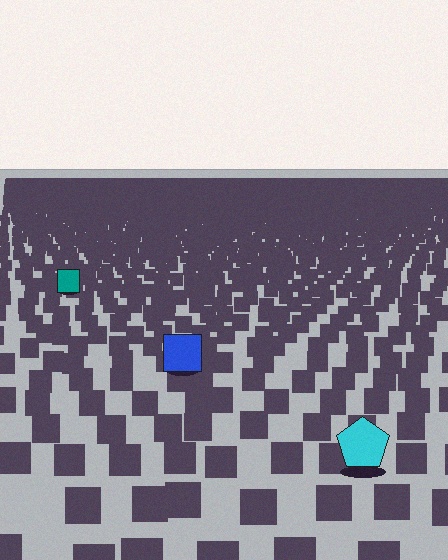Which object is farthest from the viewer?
The teal square is farthest from the viewer. It appears smaller and the ground texture around it is denser.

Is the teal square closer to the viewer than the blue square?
No. The blue square is closer — you can tell from the texture gradient: the ground texture is coarser near it.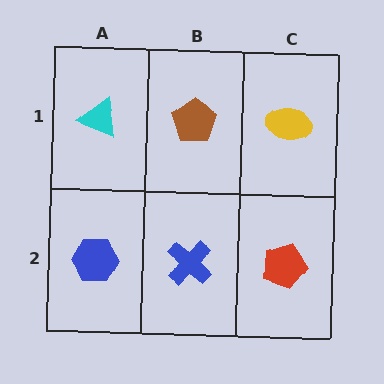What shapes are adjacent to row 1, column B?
A blue cross (row 2, column B), a cyan triangle (row 1, column A), a yellow ellipse (row 1, column C).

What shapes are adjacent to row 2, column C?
A yellow ellipse (row 1, column C), a blue cross (row 2, column B).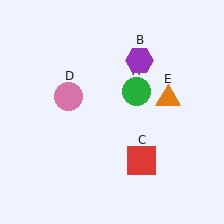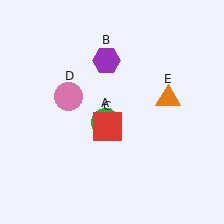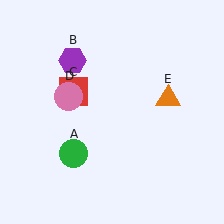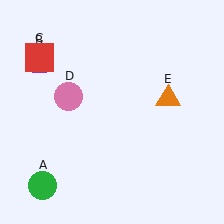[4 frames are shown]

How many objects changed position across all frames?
3 objects changed position: green circle (object A), purple hexagon (object B), red square (object C).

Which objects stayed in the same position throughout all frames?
Pink circle (object D) and orange triangle (object E) remained stationary.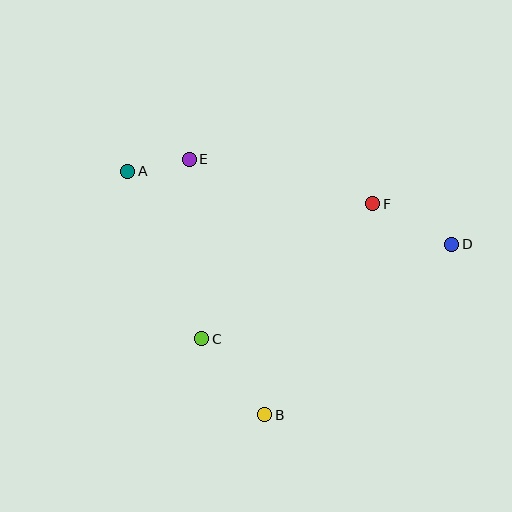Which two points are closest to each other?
Points A and E are closest to each other.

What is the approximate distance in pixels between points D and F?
The distance between D and F is approximately 89 pixels.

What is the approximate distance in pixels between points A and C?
The distance between A and C is approximately 183 pixels.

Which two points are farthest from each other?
Points A and D are farthest from each other.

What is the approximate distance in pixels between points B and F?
The distance between B and F is approximately 237 pixels.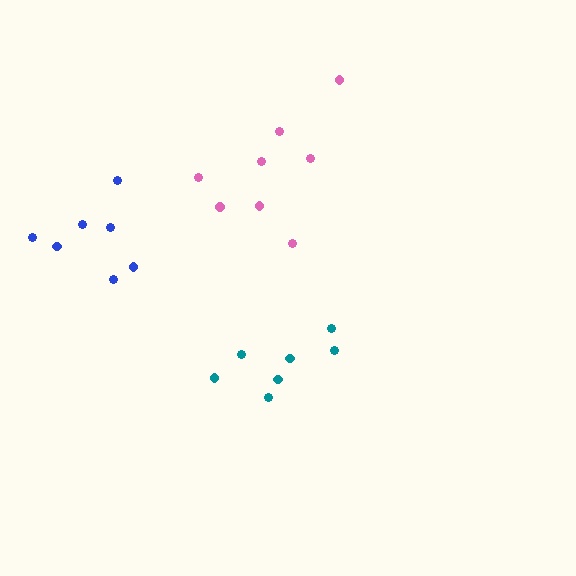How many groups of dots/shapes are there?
There are 3 groups.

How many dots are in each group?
Group 1: 8 dots, Group 2: 7 dots, Group 3: 7 dots (22 total).